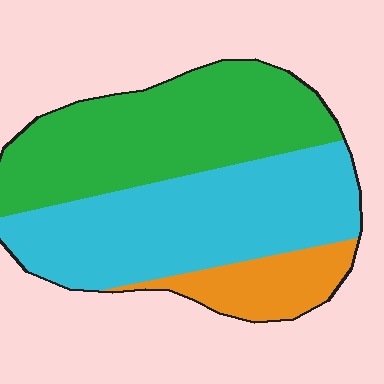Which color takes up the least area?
Orange, at roughly 15%.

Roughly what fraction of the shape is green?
Green covers 42% of the shape.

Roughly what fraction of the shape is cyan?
Cyan takes up between a third and a half of the shape.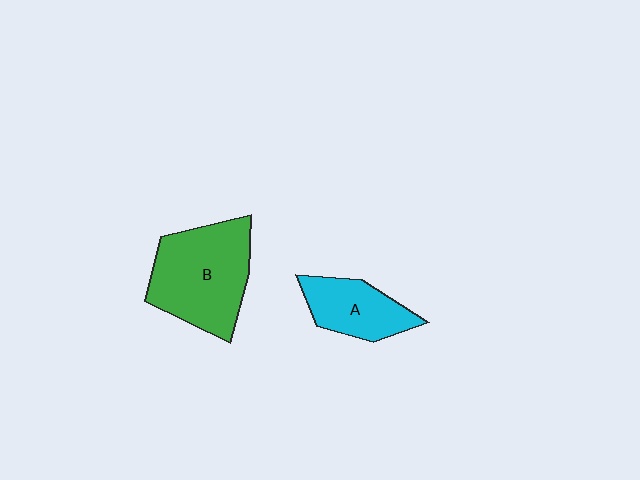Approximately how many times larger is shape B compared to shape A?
Approximately 1.8 times.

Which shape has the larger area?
Shape B (green).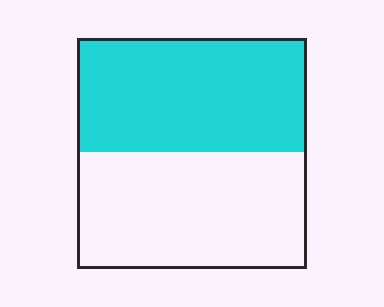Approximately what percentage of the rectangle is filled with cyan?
Approximately 50%.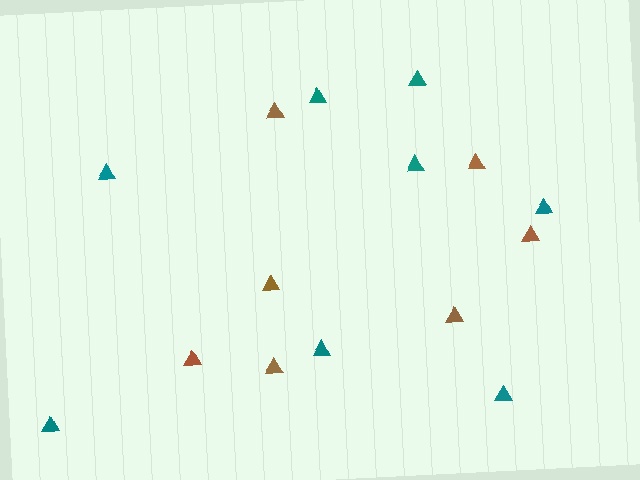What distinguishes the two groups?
There are 2 groups: one group of teal triangles (8) and one group of brown triangles (7).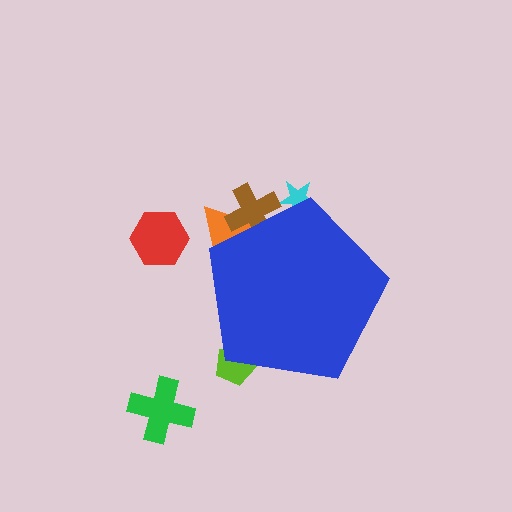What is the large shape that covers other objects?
A blue pentagon.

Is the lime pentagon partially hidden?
Yes, the lime pentagon is partially hidden behind the blue pentagon.